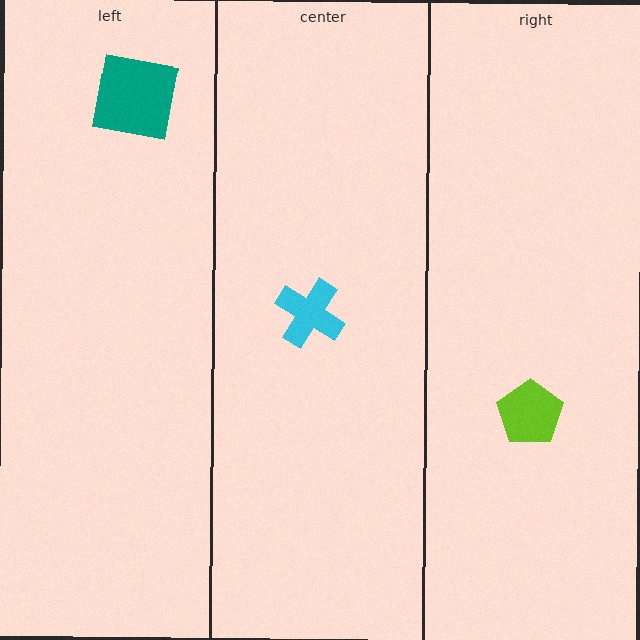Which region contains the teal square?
The left region.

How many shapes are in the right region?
1.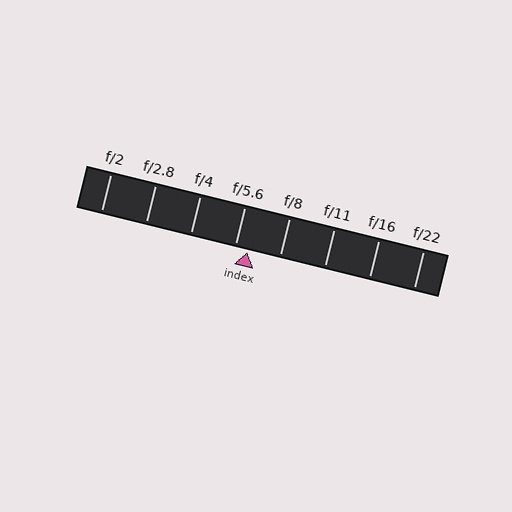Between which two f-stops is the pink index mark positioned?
The index mark is between f/5.6 and f/8.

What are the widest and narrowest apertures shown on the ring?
The widest aperture shown is f/2 and the narrowest is f/22.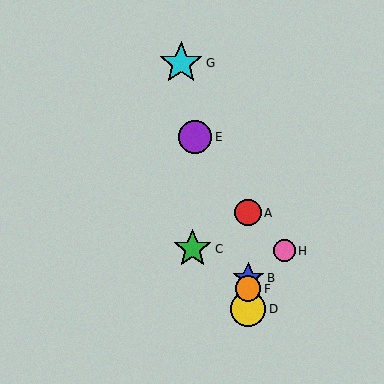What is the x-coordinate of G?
Object G is at x≈181.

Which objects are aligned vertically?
Objects A, B, D, F are aligned vertically.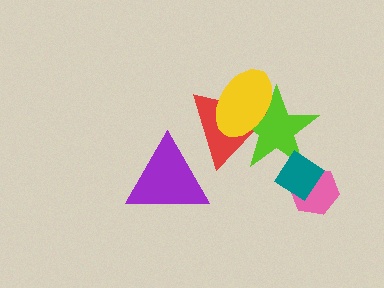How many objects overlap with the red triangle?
3 objects overlap with the red triangle.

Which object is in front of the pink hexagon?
The teal diamond is in front of the pink hexagon.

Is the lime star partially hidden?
Yes, it is partially covered by another shape.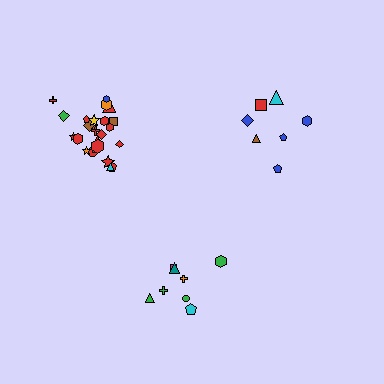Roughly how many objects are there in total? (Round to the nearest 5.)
Roughly 40 objects in total.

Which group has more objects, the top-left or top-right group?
The top-left group.